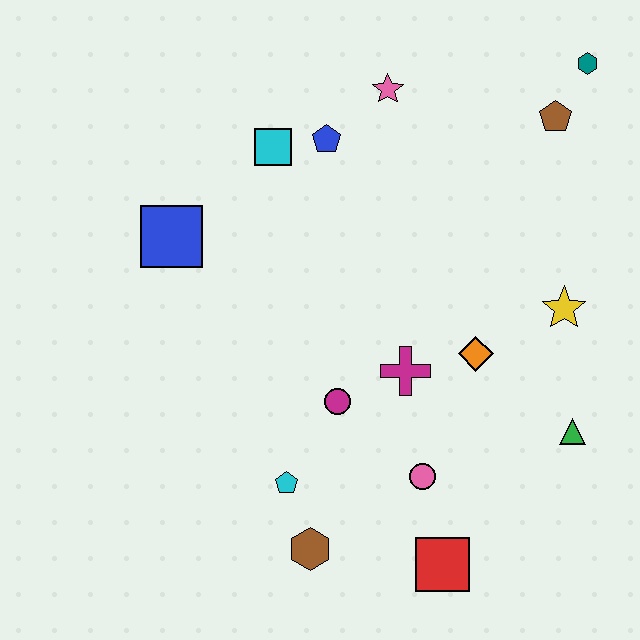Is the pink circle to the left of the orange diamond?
Yes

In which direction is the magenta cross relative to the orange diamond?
The magenta cross is to the left of the orange diamond.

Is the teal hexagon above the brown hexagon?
Yes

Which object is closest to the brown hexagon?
The cyan pentagon is closest to the brown hexagon.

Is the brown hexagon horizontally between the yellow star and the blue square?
Yes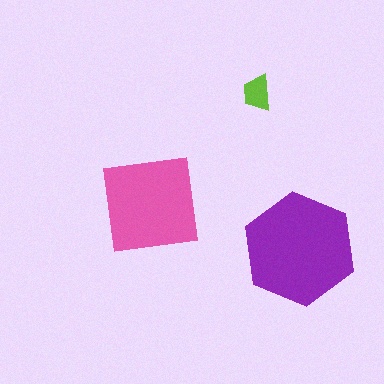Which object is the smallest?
The lime trapezoid.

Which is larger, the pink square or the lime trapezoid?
The pink square.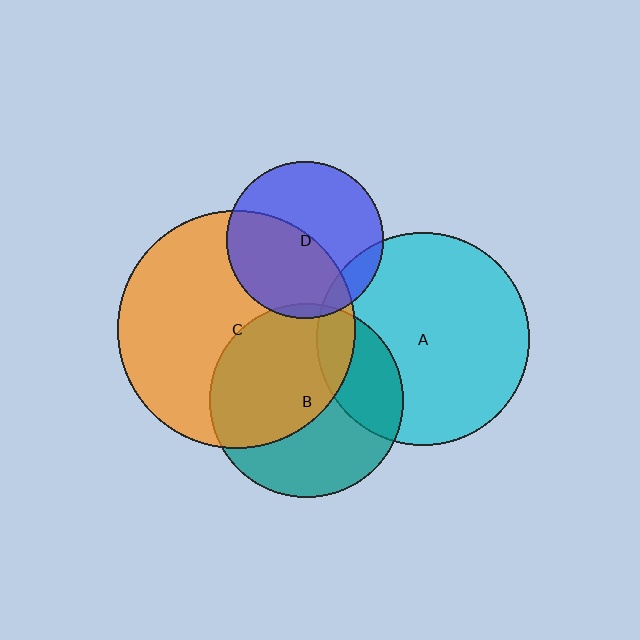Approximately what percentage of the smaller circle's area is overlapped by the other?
Approximately 5%.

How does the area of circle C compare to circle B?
Approximately 1.5 times.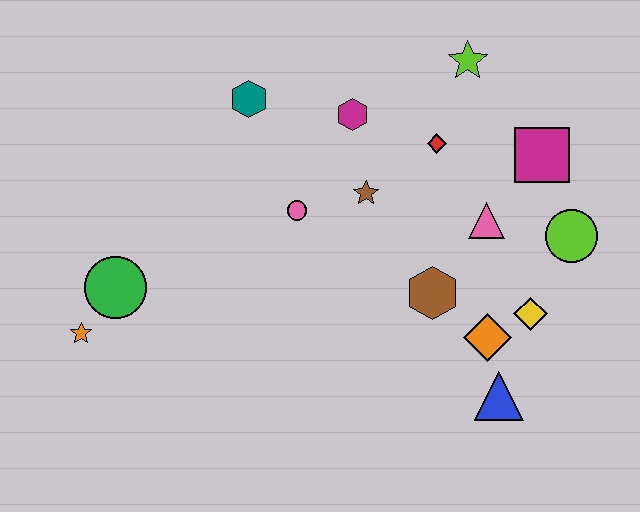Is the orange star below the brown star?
Yes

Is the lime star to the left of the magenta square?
Yes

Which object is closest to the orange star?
The green circle is closest to the orange star.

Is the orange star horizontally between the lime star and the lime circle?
No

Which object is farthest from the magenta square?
The orange star is farthest from the magenta square.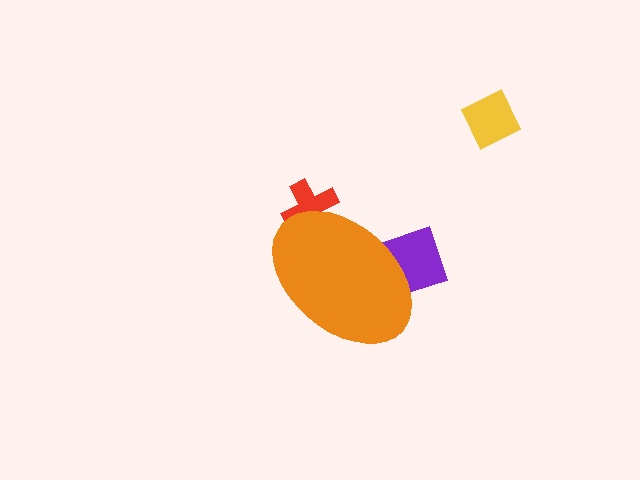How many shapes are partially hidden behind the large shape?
2 shapes are partially hidden.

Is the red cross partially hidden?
Yes, the red cross is partially hidden behind the orange ellipse.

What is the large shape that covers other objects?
An orange ellipse.